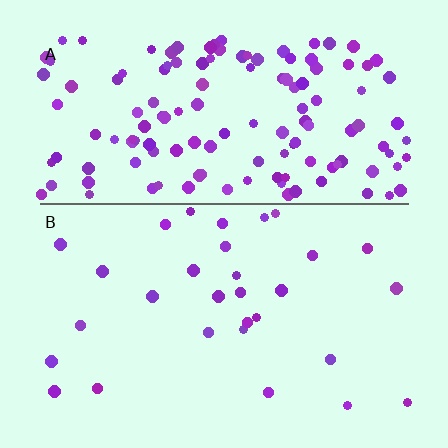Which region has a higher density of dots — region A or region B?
A (the top).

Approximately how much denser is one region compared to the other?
Approximately 4.6× — region A over region B.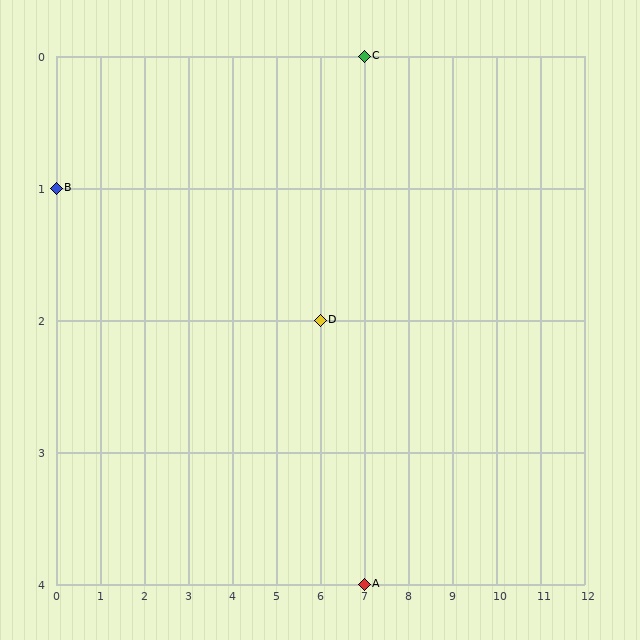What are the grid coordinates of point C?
Point C is at grid coordinates (7, 0).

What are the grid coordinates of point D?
Point D is at grid coordinates (6, 2).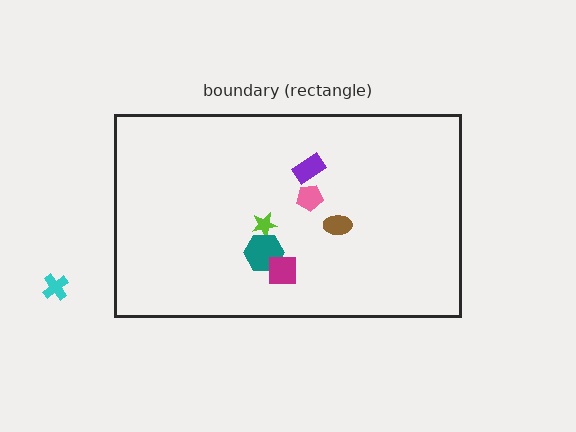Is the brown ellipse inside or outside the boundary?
Inside.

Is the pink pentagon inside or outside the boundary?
Inside.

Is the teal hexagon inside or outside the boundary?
Inside.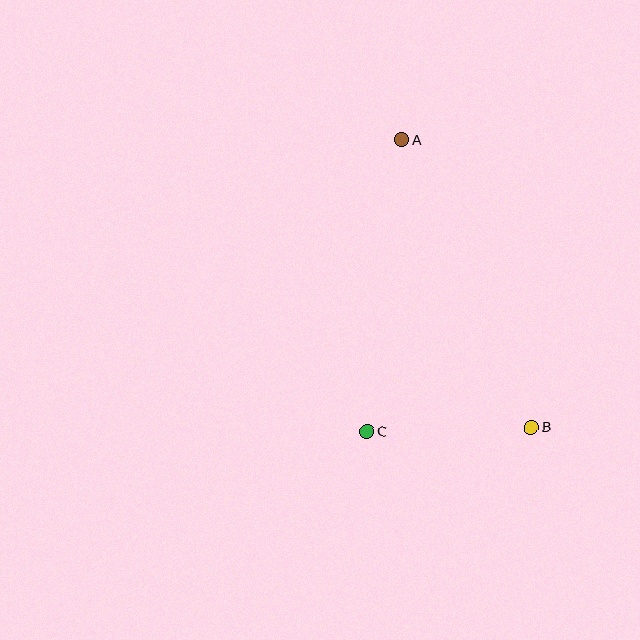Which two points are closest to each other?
Points B and C are closest to each other.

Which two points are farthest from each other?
Points A and B are farthest from each other.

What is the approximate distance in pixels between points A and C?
The distance between A and C is approximately 294 pixels.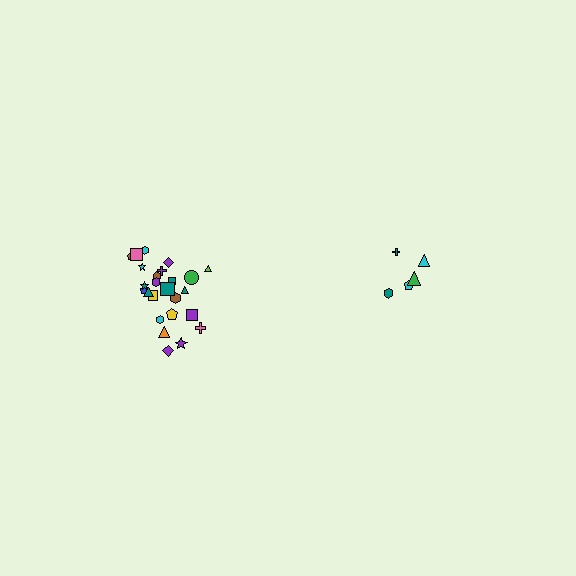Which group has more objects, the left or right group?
The left group.